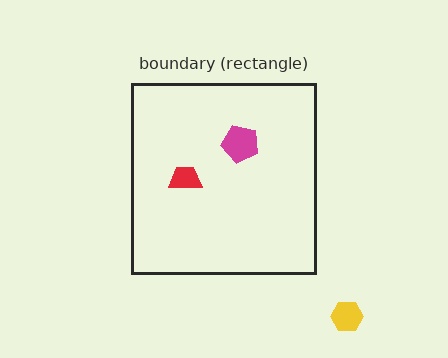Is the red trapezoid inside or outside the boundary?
Inside.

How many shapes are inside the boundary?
2 inside, 1 outside.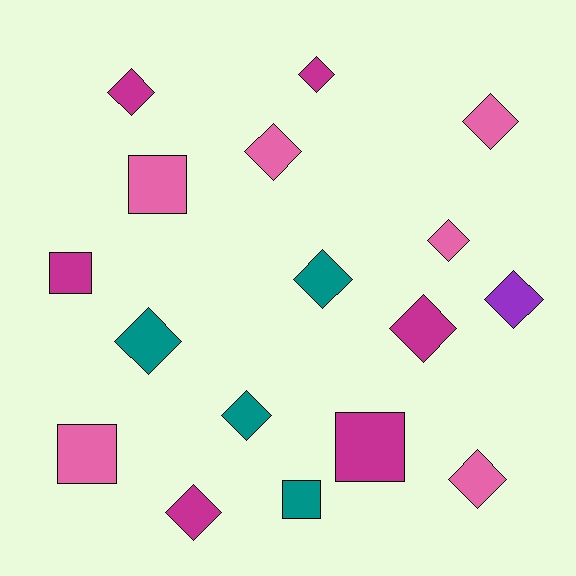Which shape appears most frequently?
Diamond, with 12 objects.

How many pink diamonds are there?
There are 4 pink diamonds.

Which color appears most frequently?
Magenta, with 6 objects.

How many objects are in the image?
There are 17 objects.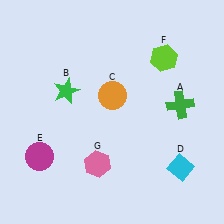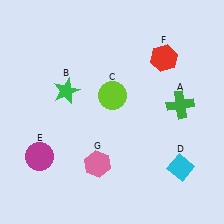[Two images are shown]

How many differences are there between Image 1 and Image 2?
There are 2 differences between the two images.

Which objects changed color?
C changed from orange to lime. F changed from lime to red.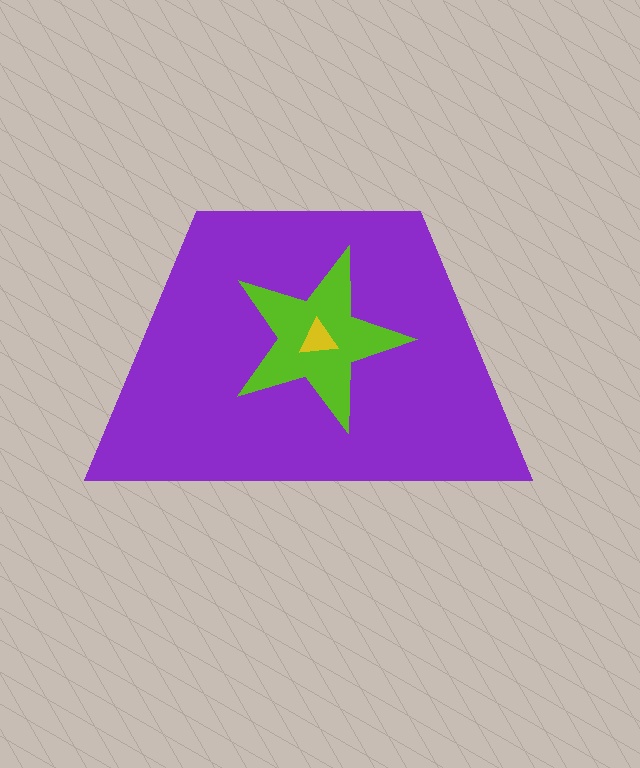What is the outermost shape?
The purple trapezoid.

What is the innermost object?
The yellow triangle.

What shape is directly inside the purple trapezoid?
The lime star.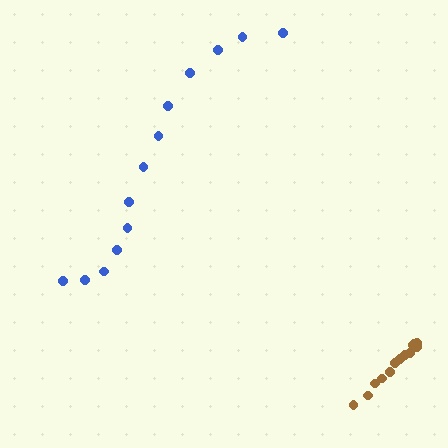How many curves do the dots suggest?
There are 2 distinct paths.